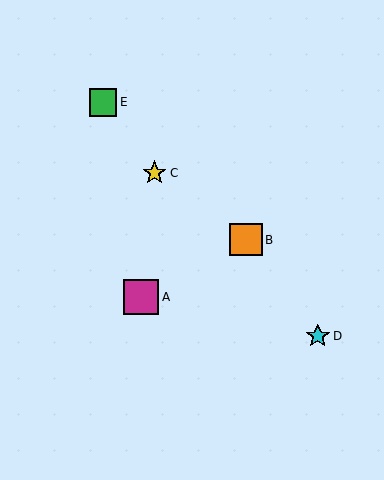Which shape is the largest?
The magenta square (labeled A) is the largest.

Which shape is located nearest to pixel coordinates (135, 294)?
The magenta square (labeled A) at (141, 297) is nearest to that location.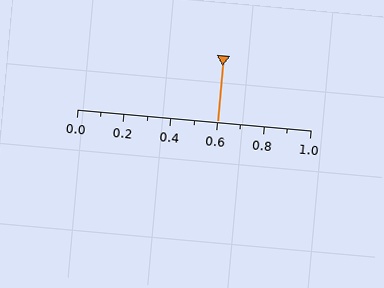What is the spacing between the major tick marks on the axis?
The major ticks are spaced 0.2 apart.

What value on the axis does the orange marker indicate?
The marker indicates approximately 0.6.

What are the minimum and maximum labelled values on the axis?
The axis runs from 0.0 to 1.0.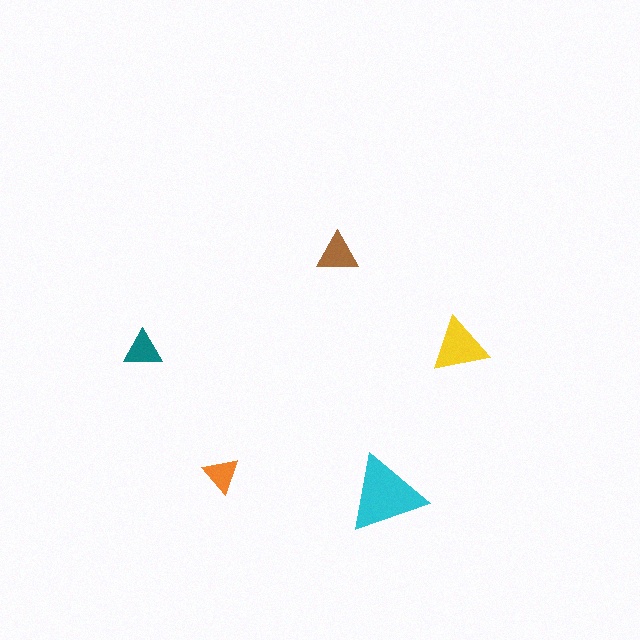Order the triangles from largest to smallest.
the cyan one, the yellow one, the brown one, the teal one, the orange one.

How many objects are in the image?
There are 5 objects in the image.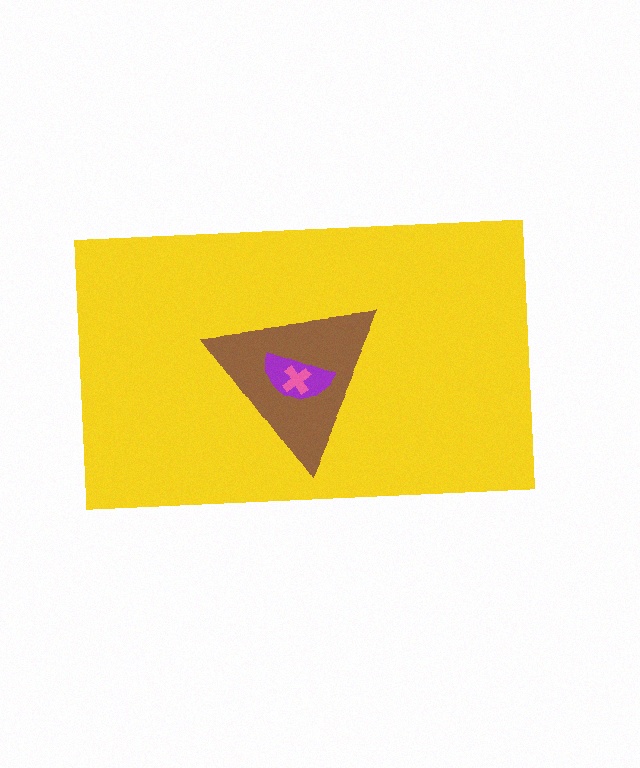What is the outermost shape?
The yellow rectangle.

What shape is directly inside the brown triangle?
The purple semicircle.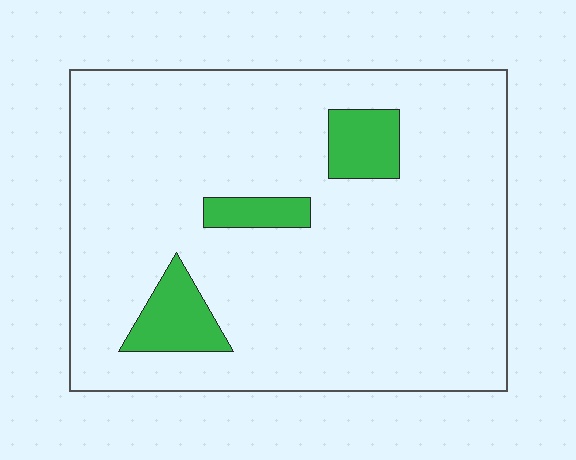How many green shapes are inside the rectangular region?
3.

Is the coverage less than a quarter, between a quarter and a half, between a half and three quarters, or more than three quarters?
Less than a quarter.